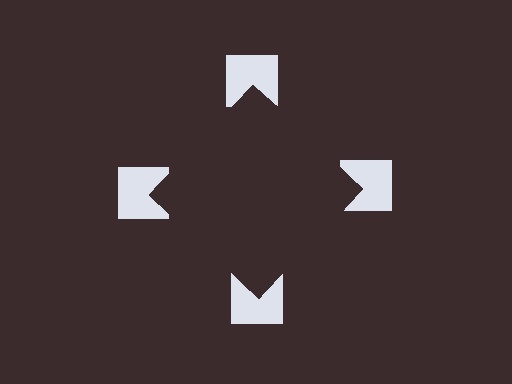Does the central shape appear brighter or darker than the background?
It typically appears slightly darker than the background, even though no actual brightness change is drawn.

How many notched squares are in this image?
There are 4 — one at each vertex of the illusory square.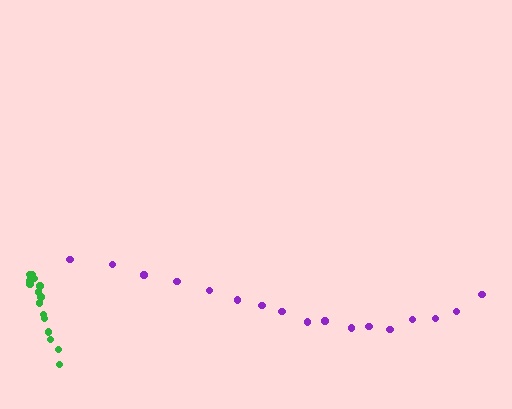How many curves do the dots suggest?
There are 2 distinct paths.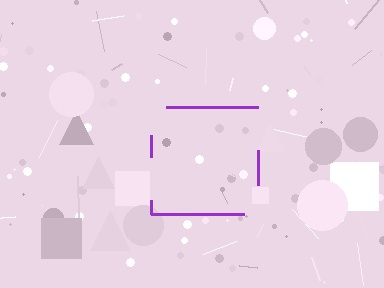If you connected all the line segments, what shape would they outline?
They would outline a square.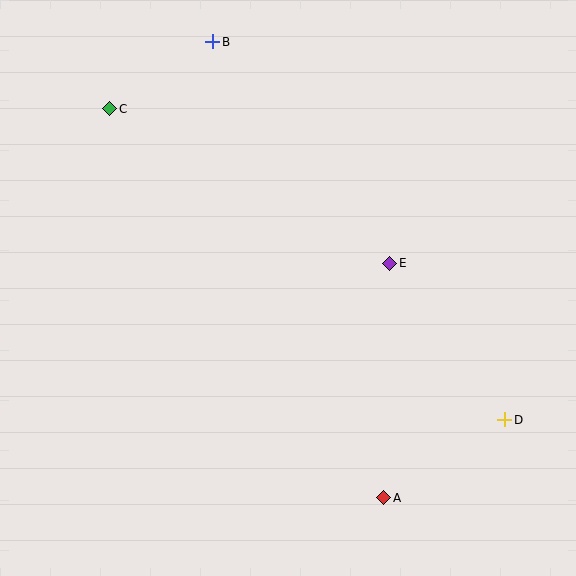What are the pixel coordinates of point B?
Point B is at (213, 42).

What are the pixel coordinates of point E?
Point E is at (390, 263).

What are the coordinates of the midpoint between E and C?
The midpoint between E and C is at (250, 186).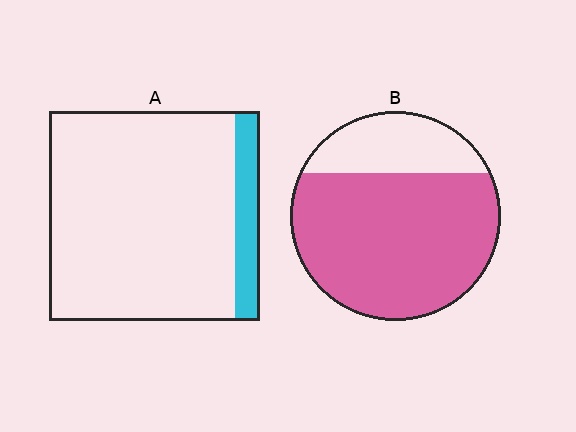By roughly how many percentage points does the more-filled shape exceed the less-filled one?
By roughly 65 percentage points (B over A).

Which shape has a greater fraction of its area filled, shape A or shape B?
Shape B.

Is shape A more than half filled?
No.